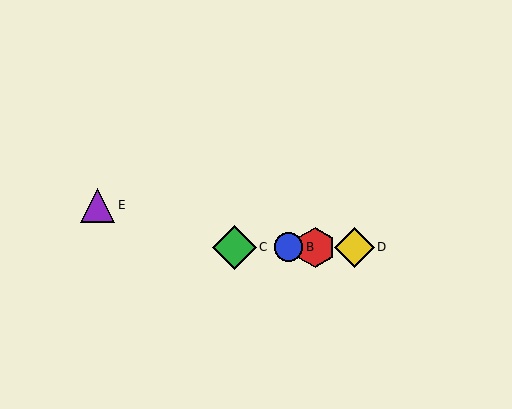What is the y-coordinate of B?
Object B is at y≈247.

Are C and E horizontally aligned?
No, C is at y≈247 and E is at y≈205.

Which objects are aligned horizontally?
Objects A, B, C, D are aligned horizontally.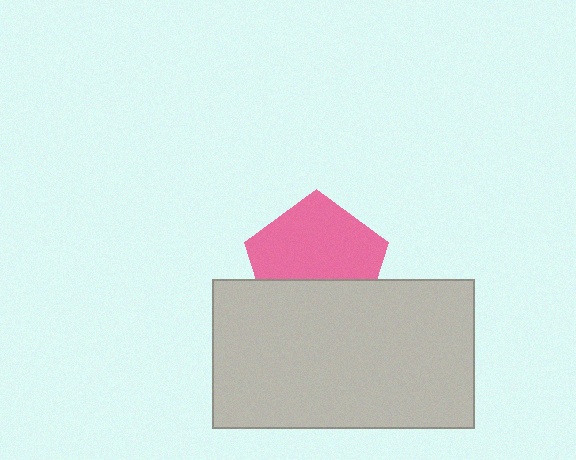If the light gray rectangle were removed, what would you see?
You would see the complete pink pentagon.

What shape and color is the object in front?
The object in front is a light gray rectangle.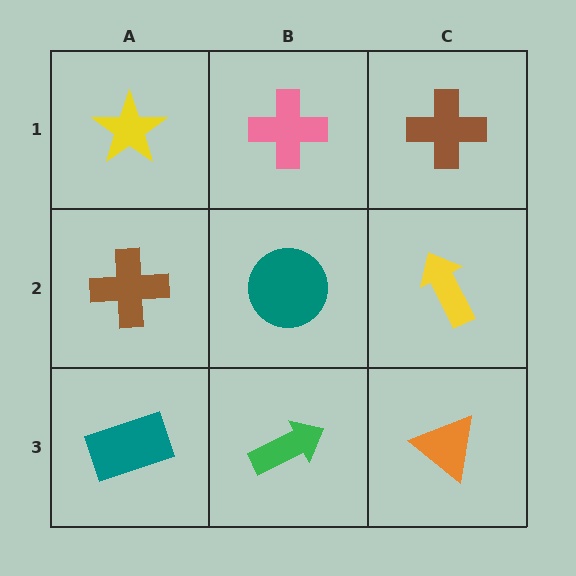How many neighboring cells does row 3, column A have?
2.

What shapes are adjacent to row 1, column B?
A teal circle (row 2, column B), a yellow star (row 1, column A), a brown cross (row 1, column C).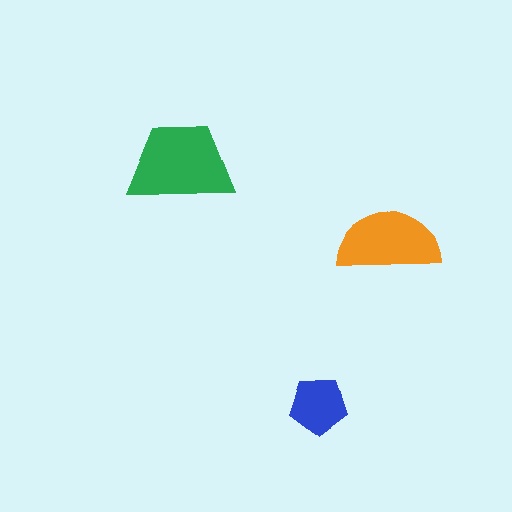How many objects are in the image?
There are 3 objects in the image.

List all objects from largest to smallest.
The green trapezoid, the orange semicircle, the blue pentagon.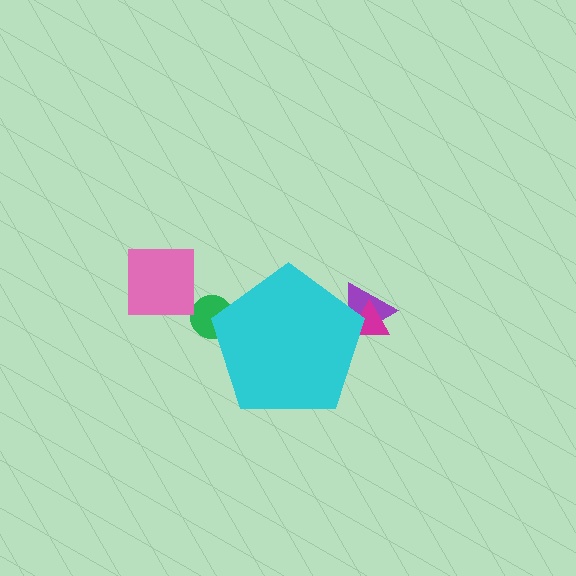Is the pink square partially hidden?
No, the pink square is fully visible.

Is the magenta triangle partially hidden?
Yes, the magenta triangle is partially hidden behind the cyan pentagon.